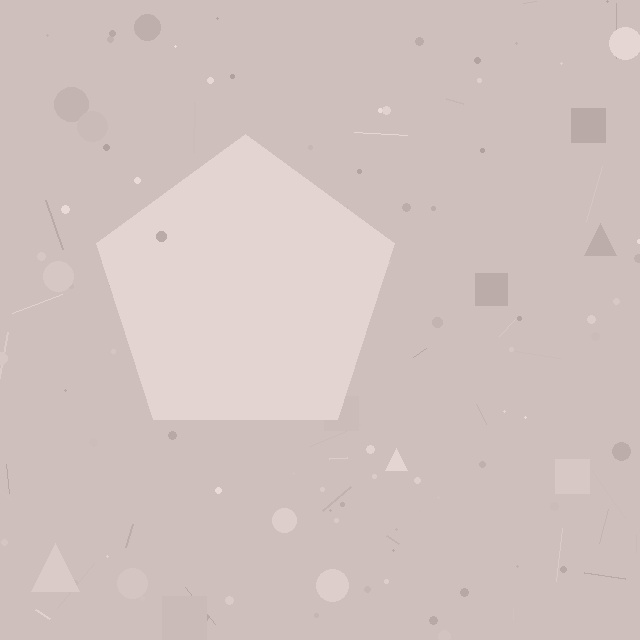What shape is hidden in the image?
A pentagon is hidden in the image.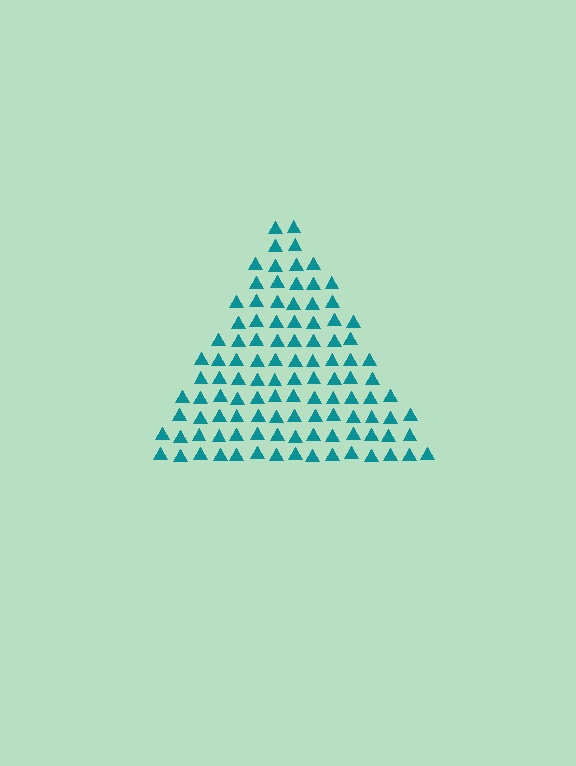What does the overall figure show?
The overall figure shows a triangle.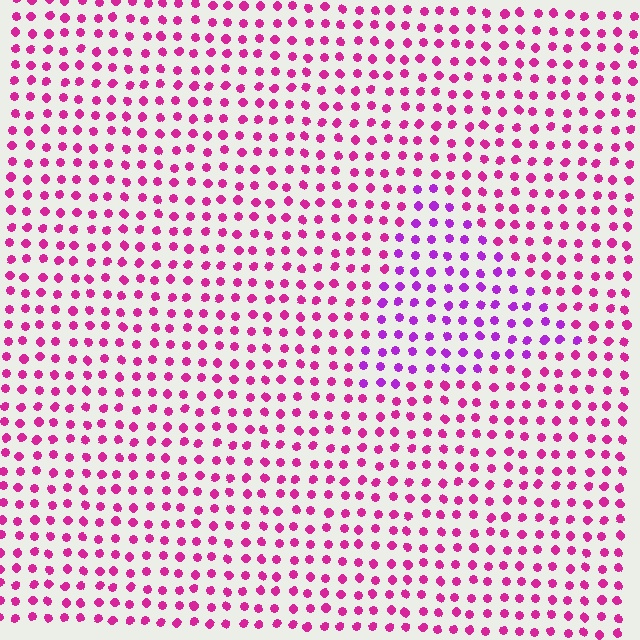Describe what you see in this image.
The image is filled with small magenta elements in a uniform arrangement. A triangle-shaped region is visible where the elements are tinted to a slightly different hue, forming a subtle color boundary.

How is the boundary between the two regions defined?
The boundary is defined purely by a slight shift in hue (about 34 degrees). Spacing, size, and orientation are identical on both sides.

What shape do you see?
I see a triangle.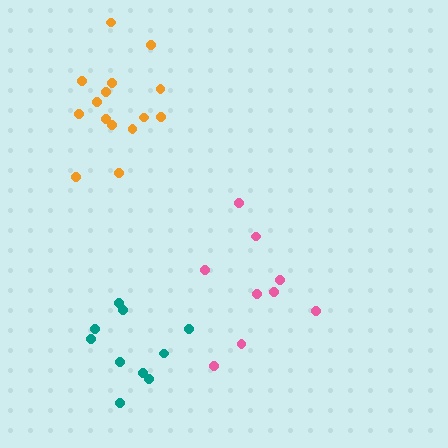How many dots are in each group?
Group 1: 9 dots, Group 2: 10 dots, Group 3: 15 dots (34 total).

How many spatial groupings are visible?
There are 3 spatial groupings.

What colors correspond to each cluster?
The clusters are colored: pink, teal, orange.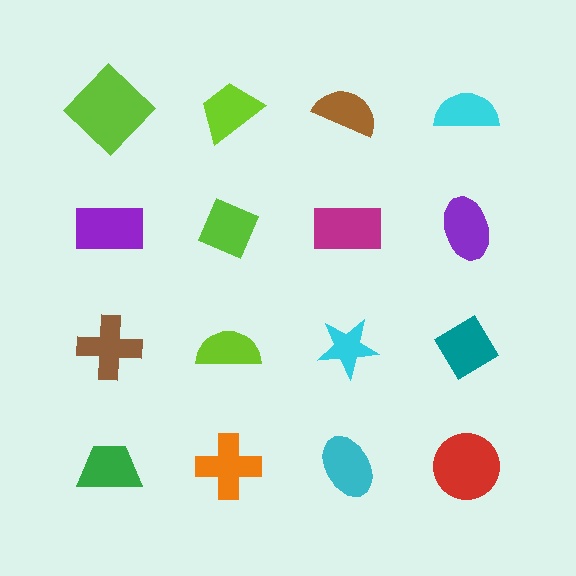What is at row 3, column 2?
A lime semicircle.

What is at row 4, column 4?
A red circle.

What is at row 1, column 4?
A cyan semicircle.